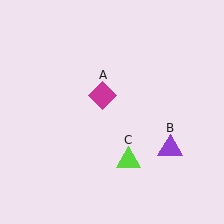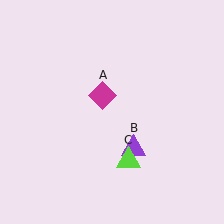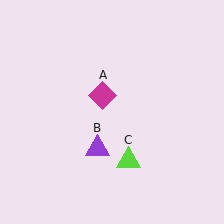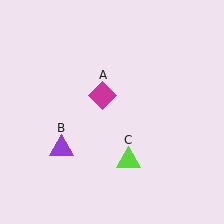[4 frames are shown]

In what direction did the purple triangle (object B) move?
The purple triangle (object B) moved left.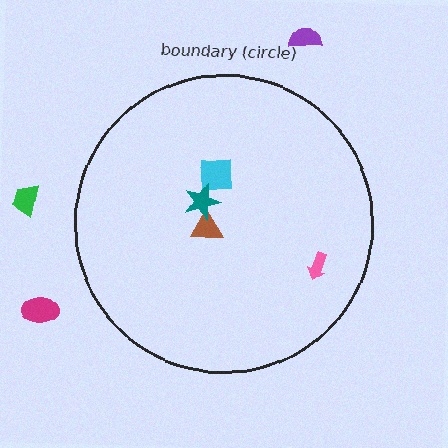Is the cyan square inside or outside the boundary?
Inside.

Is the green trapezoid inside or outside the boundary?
Outside.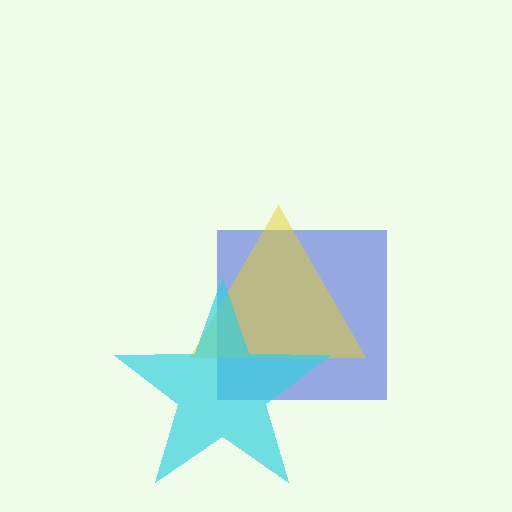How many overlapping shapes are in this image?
There are 3 overlapping shapes in the image.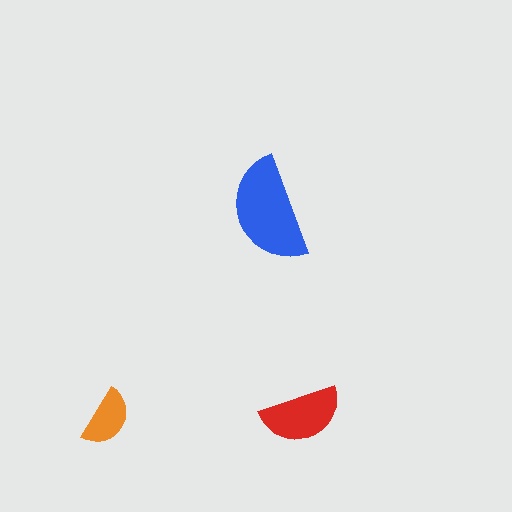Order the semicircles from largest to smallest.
the blue one, the red one, the orange one.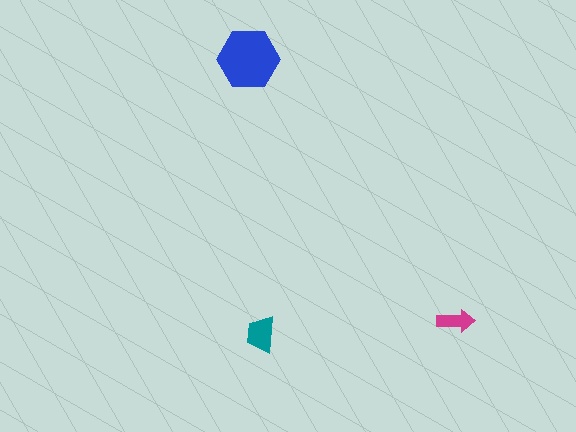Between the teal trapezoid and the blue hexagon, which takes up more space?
The blue hexagon.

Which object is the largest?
The blue hexagon.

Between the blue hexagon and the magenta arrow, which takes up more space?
The blue hexagon.